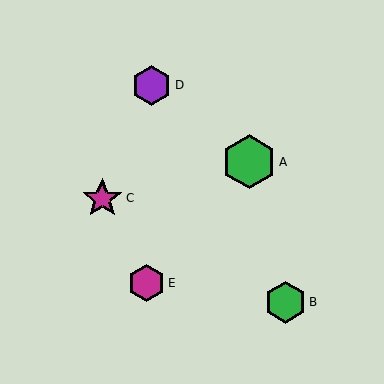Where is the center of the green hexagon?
The center of the green hexagon is at (285, 302).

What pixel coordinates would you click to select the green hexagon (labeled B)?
Click at (285, 302) to select the green hexagon B.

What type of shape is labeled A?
Shape A is a green hexagon.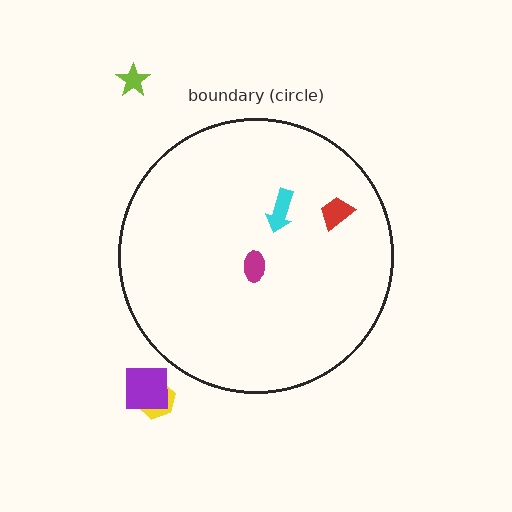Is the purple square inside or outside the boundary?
Outside.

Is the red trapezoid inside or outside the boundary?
Inside.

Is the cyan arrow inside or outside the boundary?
Inside.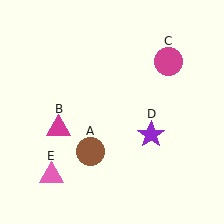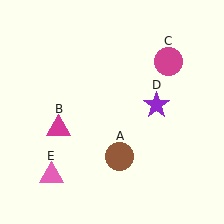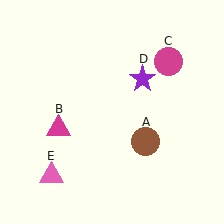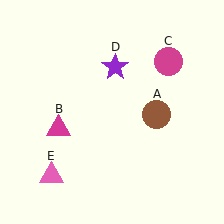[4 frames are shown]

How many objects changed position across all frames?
2 objects changed position: brown circle (object A), purple star (object D).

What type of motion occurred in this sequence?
The brown circle (object A), purple star (object D) rotated counterclockwise around the center of the scene.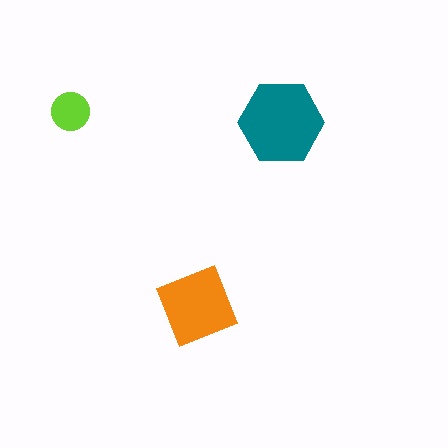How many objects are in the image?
There are 3 objects in the image.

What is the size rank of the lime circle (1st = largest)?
3rd.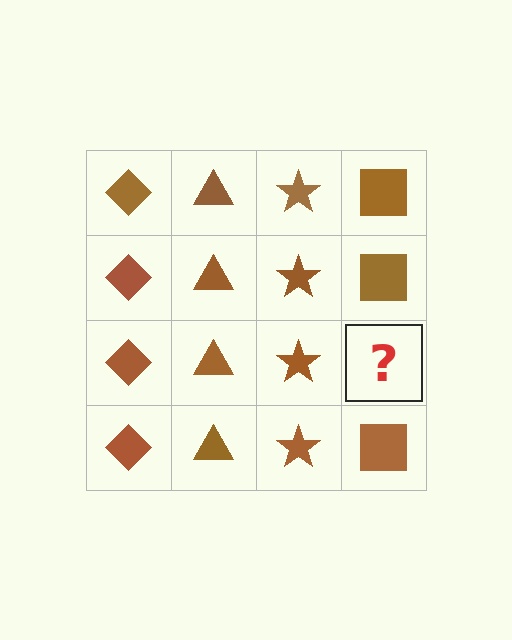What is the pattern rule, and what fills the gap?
The rule is that each column has a consistent shape. The gap should be filled with a brown square.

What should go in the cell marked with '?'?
The missing cell should contain a brown square.